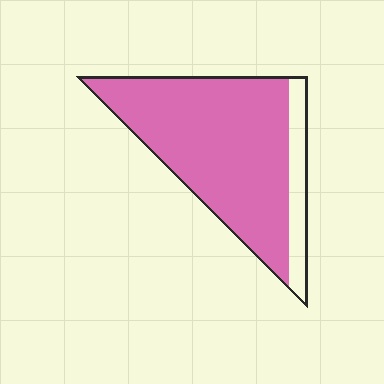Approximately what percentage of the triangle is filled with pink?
Approximately 85%.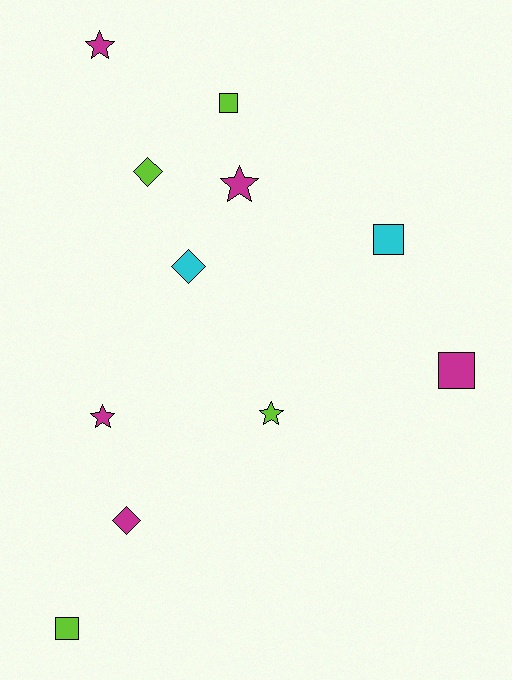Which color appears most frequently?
Magenta, with 5 objects.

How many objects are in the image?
There are 11 objects.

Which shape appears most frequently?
Square, with 4 objects.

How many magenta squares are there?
There is 1 magenta square.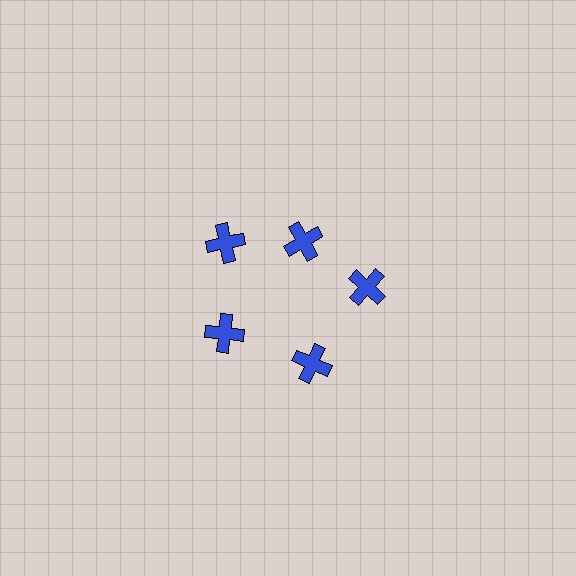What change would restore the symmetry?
The symmetry would be restored by moving it outward, back onto the ring so that all 5 crosses sit at equal angles and equal distance from the center.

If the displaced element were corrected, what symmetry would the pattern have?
It would have 5-fold rotational symmetry — the pattern would map onto itself every 72 degrees.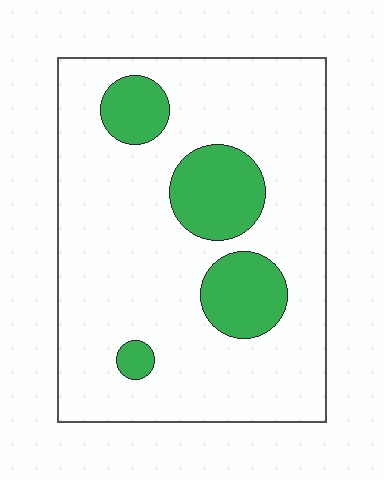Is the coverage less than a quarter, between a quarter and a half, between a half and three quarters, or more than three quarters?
Less than a quarter.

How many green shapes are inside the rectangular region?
4.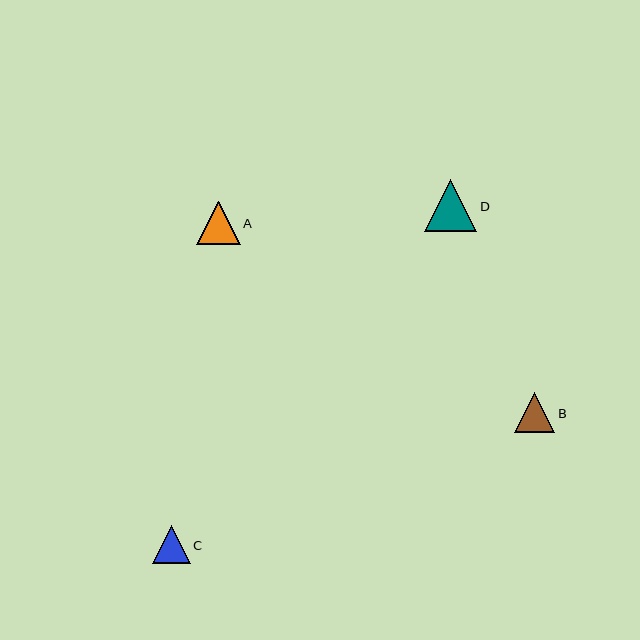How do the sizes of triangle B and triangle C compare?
Triangle B and triangle C are approximately the same size.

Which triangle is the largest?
Triangle D is the largest with a size of approximately 52 pixels.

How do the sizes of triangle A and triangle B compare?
Triangle A and triangle B are approximately the same size.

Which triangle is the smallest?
Triangle C is the smallest with a size of approximately 38 pixels.